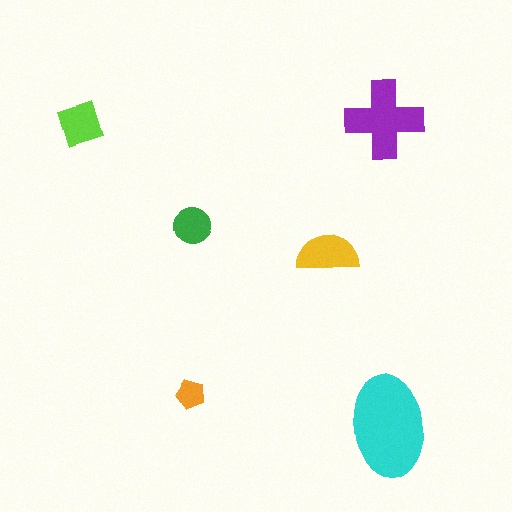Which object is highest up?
The lime square is topmost.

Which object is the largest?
The cyan ellipse.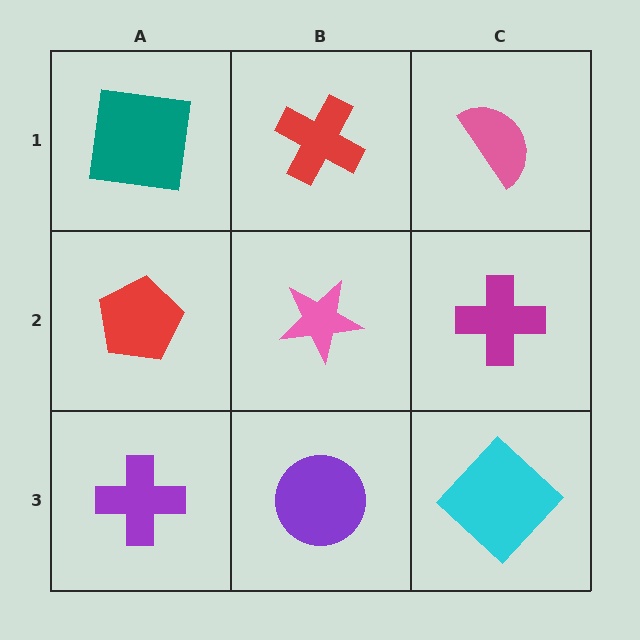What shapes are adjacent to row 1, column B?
A pink star (row 2, column B), a teal square (row 1, column A), a pink semicircle (row 1, column C).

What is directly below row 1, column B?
A pink star.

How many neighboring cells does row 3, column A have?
2.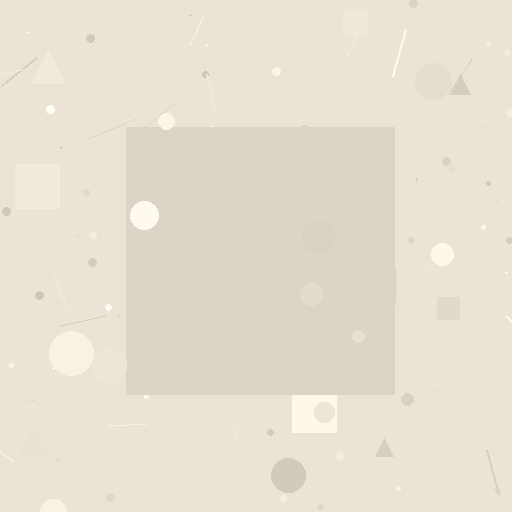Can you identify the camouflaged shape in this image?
The camouflaged shape is a square.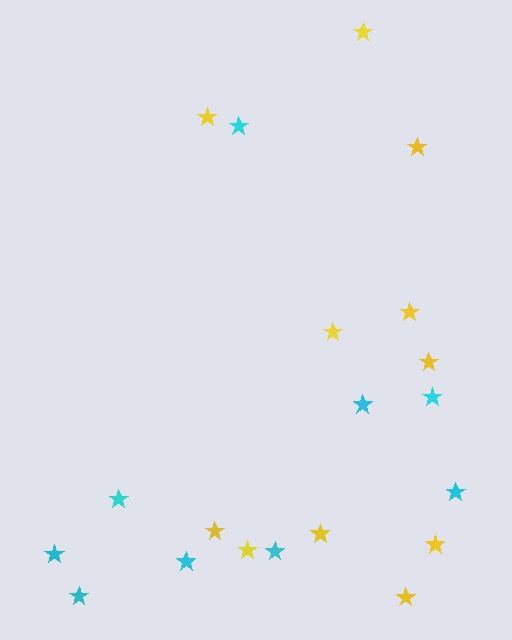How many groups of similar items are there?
There are 2 groups: one group of yellow stars (11) and one group of cyan stars (9).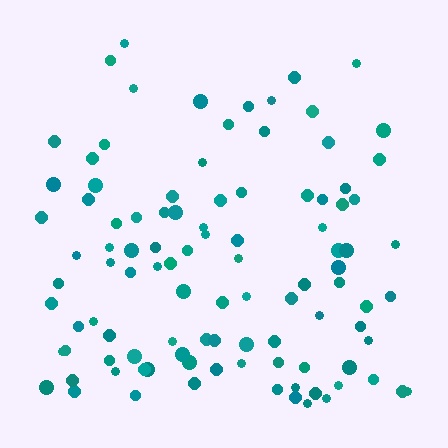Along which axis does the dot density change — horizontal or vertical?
Vertical.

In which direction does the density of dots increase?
From top to bottom, with the bottom side densest.